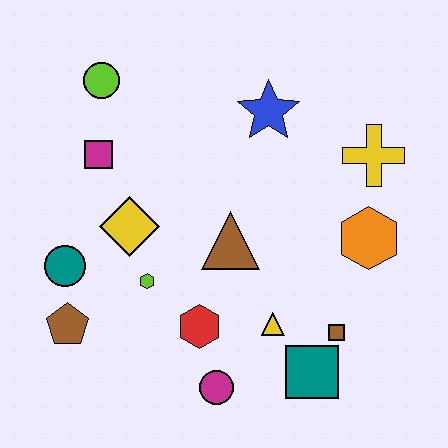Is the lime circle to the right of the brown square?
No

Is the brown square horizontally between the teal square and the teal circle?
No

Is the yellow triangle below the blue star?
Yes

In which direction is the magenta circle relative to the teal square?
The magenta circle is to the left of the teal square.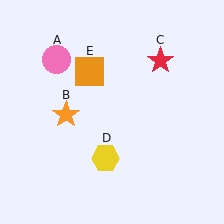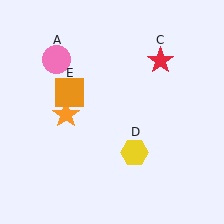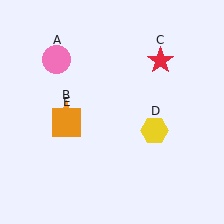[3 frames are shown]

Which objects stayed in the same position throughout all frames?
Pink circle (object A) and orange star (object B) and red star (object C) remained stationary.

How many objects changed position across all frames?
2 objects changed position: yellow hexagon (object D), orange square (object E).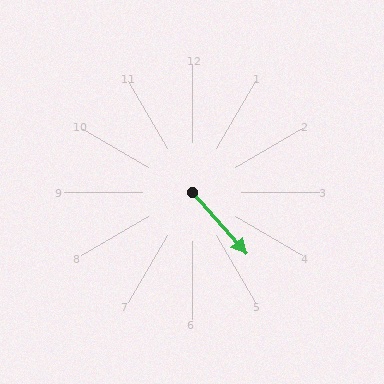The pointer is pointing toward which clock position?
Roughly 5 o'clock.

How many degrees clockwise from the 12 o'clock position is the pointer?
Approximately 139 degrees.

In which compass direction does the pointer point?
Southeast.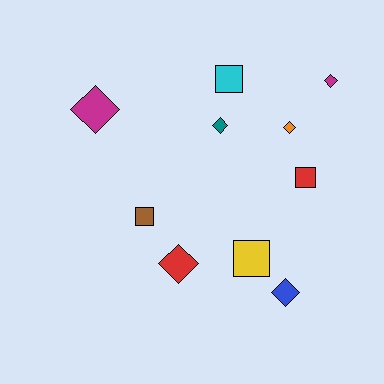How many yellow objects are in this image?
There is 1 yellow object.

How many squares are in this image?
There are 4 squares.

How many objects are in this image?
There are 10 objects.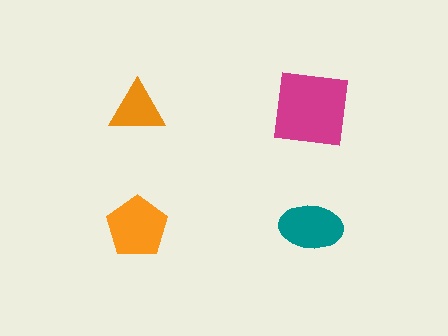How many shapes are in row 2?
2 shapes.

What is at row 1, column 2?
A magenta square.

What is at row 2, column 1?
An orange pentagon.